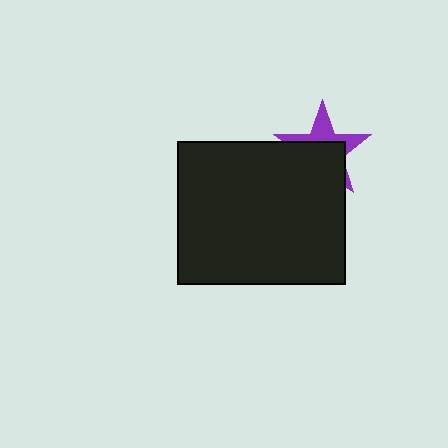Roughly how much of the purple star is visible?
A small part of it is visible (roughly 42%).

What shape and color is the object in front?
The object in front is a black rectangle.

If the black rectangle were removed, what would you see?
You would see the complete purple star.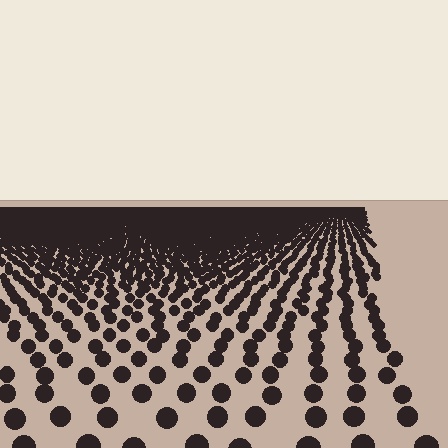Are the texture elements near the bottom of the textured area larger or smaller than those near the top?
Larger. Near the bottom, elements are closer to the viewer and appear at a bigger on-screen size.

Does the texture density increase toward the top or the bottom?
Density increases toward the top.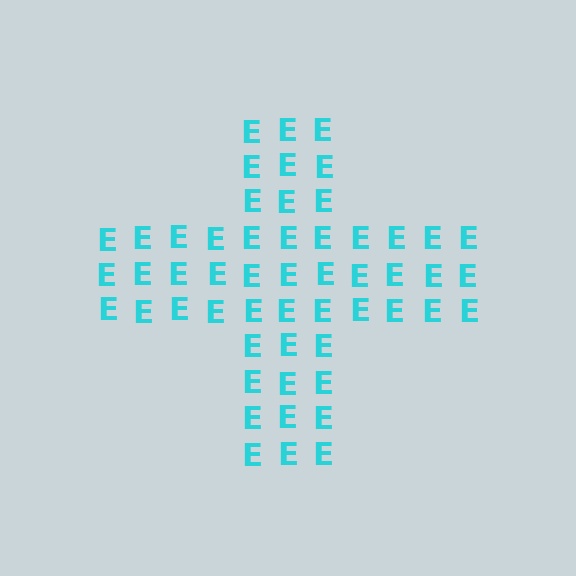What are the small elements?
The small elements are letter E's.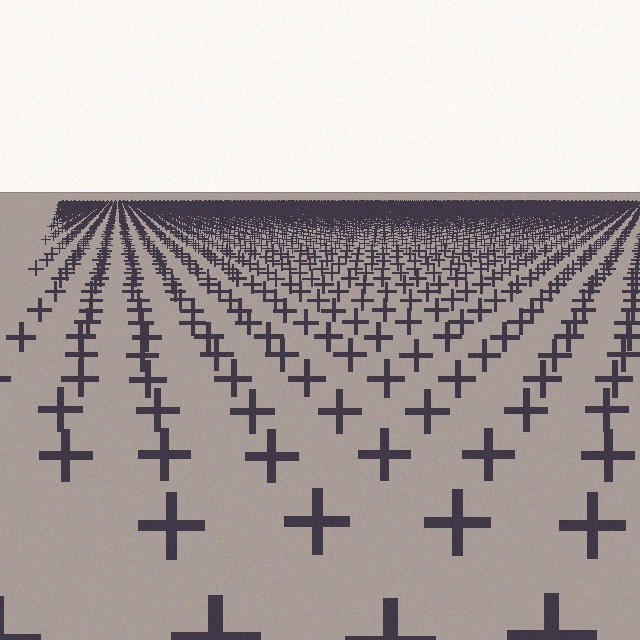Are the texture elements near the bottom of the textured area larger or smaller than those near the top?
Larger. Near the bottom, elements are closer to the viewer and appear at a bigger on-screen size.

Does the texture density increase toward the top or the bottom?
Density increases toward the top.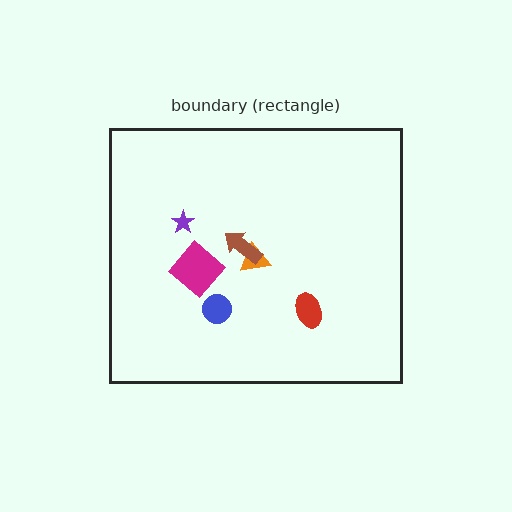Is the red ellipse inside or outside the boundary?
Inside.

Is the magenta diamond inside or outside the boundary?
Inside.